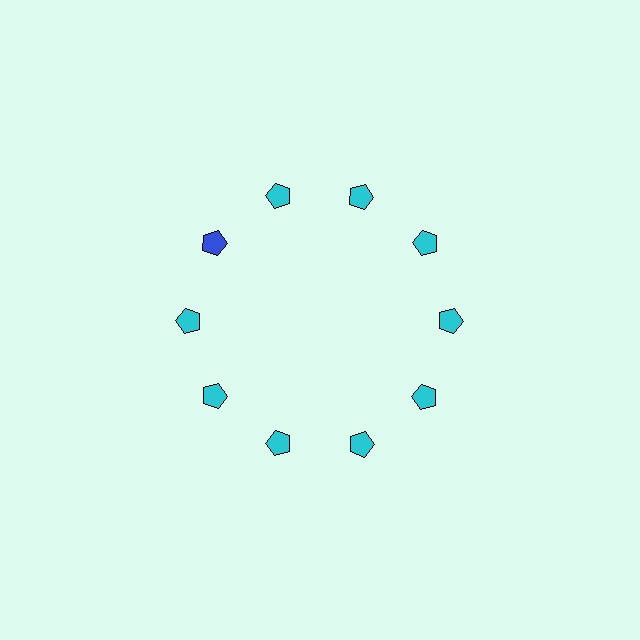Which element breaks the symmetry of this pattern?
The blue pentagon at roughly the 10 o'clock position breaks the symmetry. All other shapes are cyan pentagons.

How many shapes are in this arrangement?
There are 10 shapes arranged in a ring pattern.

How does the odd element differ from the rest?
It has a different color: blue instead of cyan.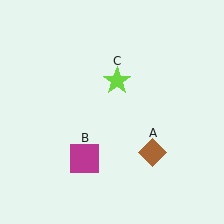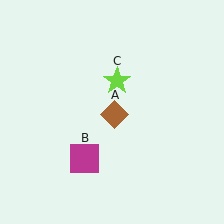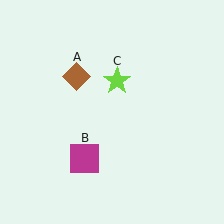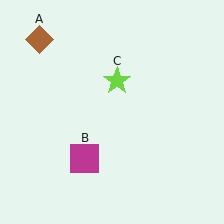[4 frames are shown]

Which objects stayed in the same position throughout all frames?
Magenta square (object B) and lime star (object C) remained stationary.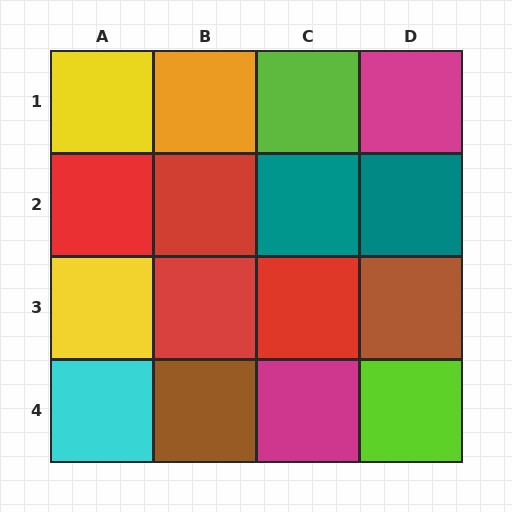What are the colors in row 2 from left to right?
Red, red, teal, teal.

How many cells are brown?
2 cells are brown.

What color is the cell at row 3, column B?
Red.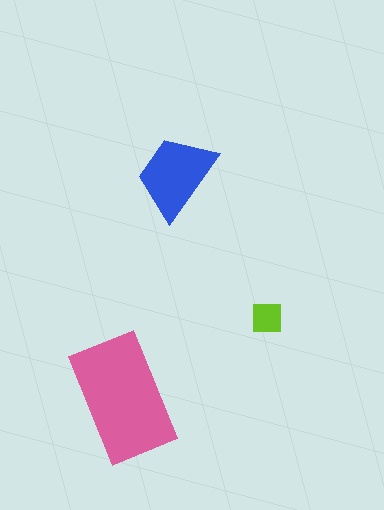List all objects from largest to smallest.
The pink rectangle, the blue trapezoid, the lime square.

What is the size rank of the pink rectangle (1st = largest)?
1st.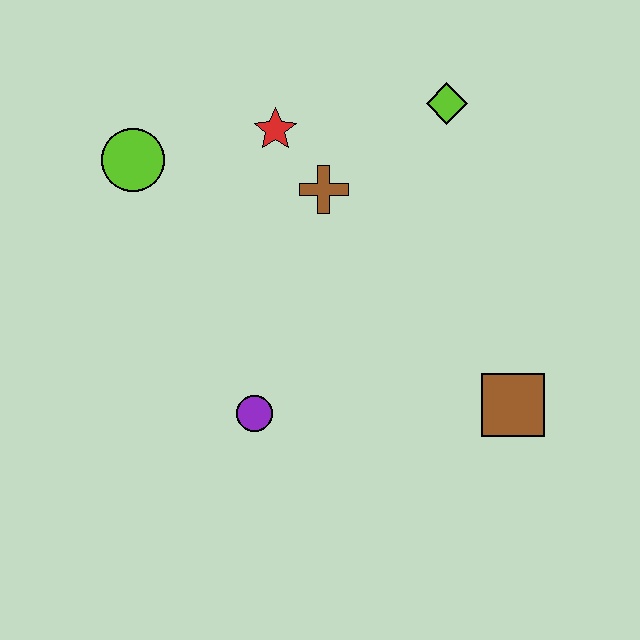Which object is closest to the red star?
The brown cross is closest to the red star.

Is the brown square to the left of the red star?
No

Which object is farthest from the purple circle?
The lime diamond is farthest from the purple circle.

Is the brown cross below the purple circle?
No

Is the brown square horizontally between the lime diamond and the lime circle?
No